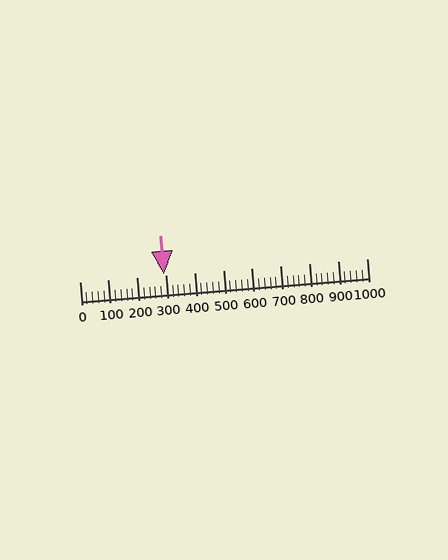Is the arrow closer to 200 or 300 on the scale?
The arrow is closer to 300.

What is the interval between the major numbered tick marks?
The major tick marks are spaced 100 units apart.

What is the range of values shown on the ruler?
The ruler shows values from 0 to 1000.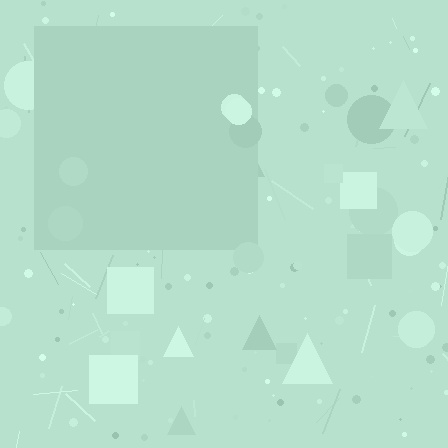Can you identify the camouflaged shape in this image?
The camouflaged shape is a square.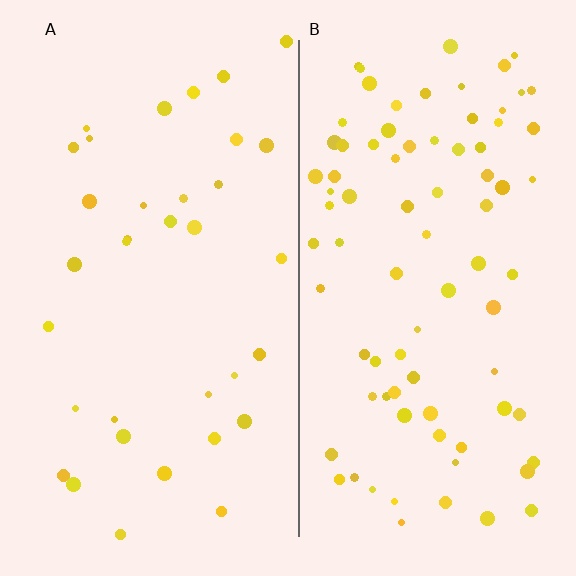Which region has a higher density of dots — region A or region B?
B (the right).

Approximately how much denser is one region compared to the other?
Approximately 2.4× — region B over region A.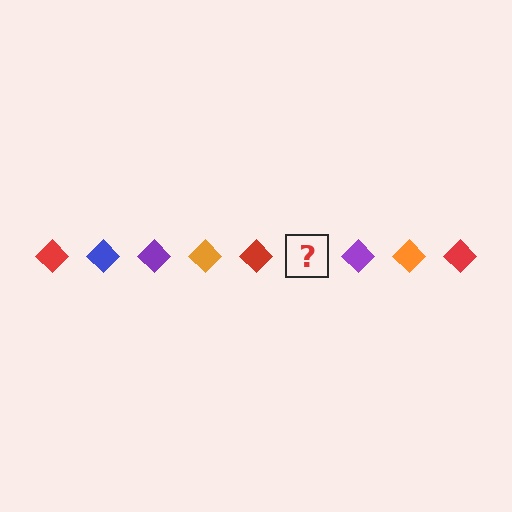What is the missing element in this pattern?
The missing element is a blue diamond.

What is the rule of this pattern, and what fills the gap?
The rule is that the pattern cycles through red, blue, purple, orange diamonds. The gap should be filled with a blue diamond.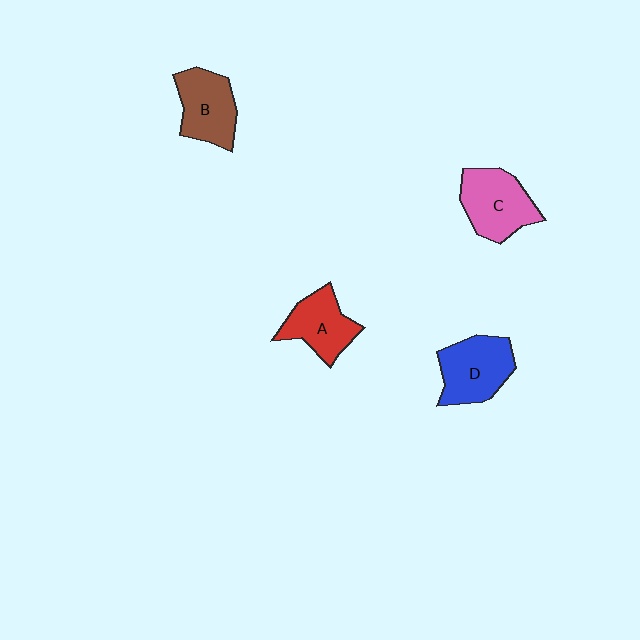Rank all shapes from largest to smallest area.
From largest to smallest: C (pink), D (blue), B (brown), A (red).